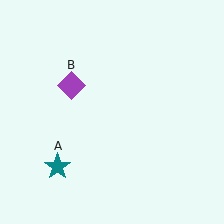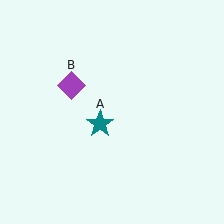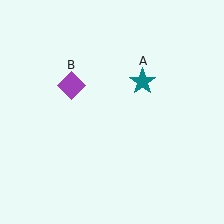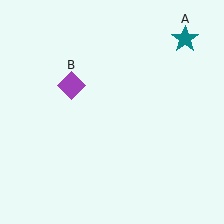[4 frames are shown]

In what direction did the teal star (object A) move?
The teal star (object A) moved up and to the right.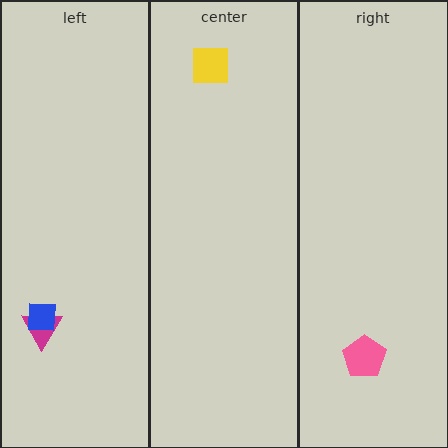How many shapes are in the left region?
2.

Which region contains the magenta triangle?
The left region.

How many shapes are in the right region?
1.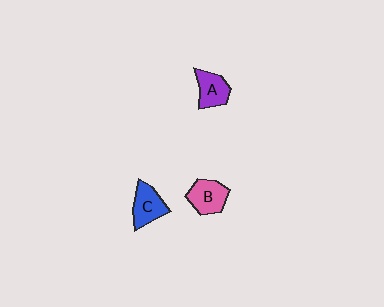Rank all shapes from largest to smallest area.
From largest to smallest: B (pink), C (blue), A (purple).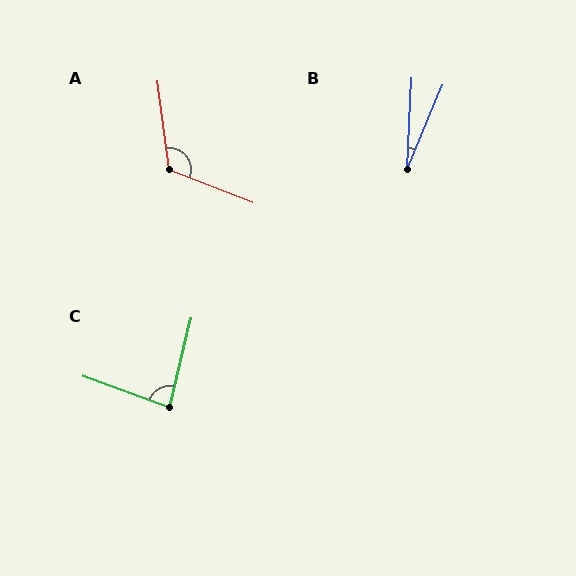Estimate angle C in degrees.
Approximately 83 degrees.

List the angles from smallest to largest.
B (20°), C (83°), A (119°).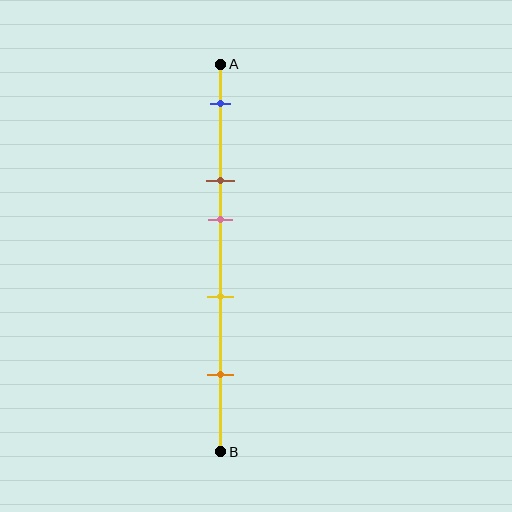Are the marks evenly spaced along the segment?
No, the marks are not evenly spaced.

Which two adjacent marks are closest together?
The brown and pink marks are the closest adjacent pair.